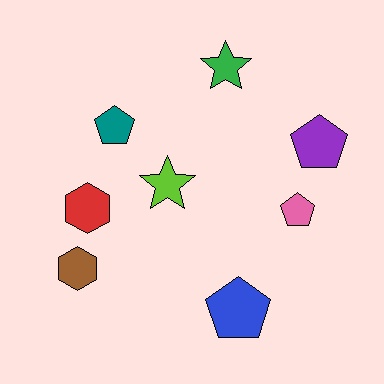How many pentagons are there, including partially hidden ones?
There are 4 pentagons.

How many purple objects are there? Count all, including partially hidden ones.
There is 1 purple object.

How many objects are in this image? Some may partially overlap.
There are 8 objects.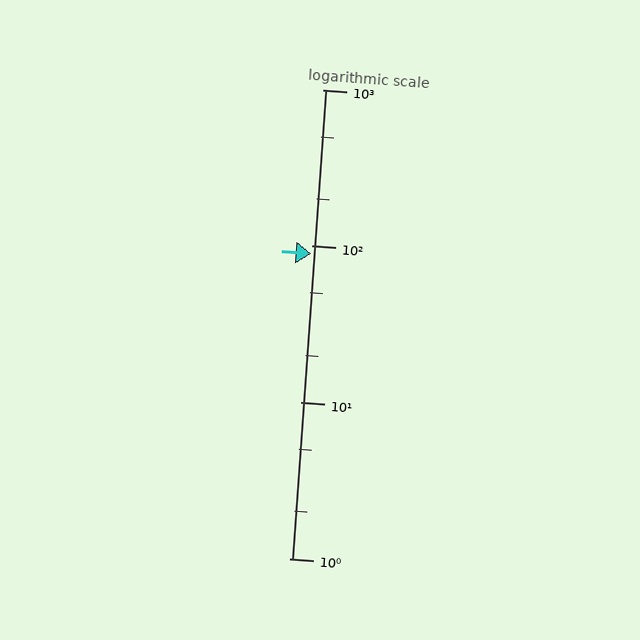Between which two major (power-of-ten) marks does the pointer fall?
The pointer is between 10 and 100.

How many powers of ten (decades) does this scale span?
The scale spans 3 decades, from 1 to 1000.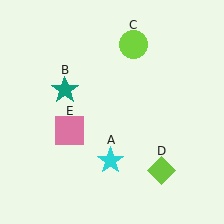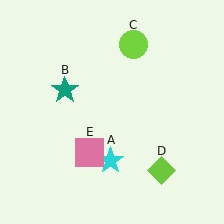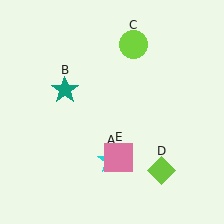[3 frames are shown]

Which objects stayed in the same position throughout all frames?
Cyan star (object A) and teal star (object B) and lime circle (object C) and lime diamond (object D) remained stationary.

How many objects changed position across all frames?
1 object changed position: pink square (object E).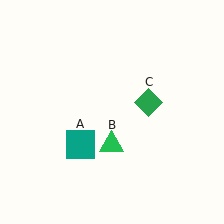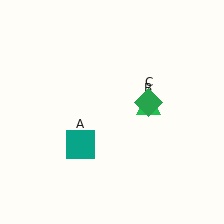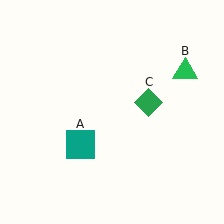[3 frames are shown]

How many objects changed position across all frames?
1 object changed position: green triangle (object B).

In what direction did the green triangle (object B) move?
The green triangle (object B) moved up and to the right.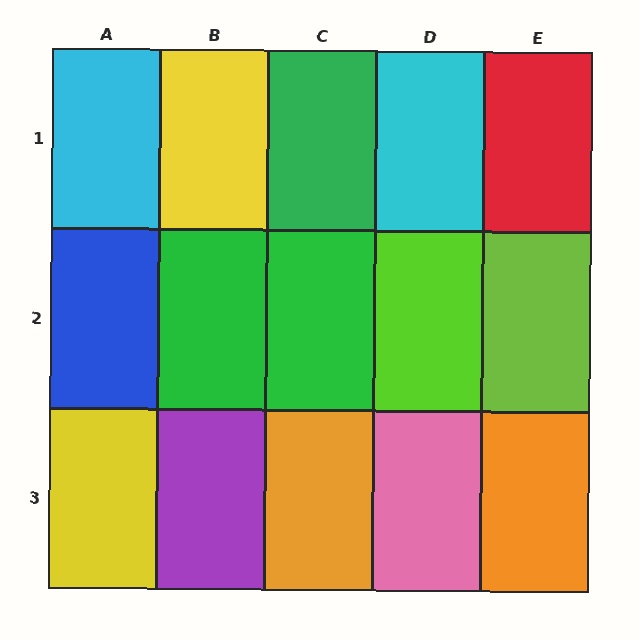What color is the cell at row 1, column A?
Cyan.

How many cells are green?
3 cells are green.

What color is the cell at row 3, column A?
Yellow.